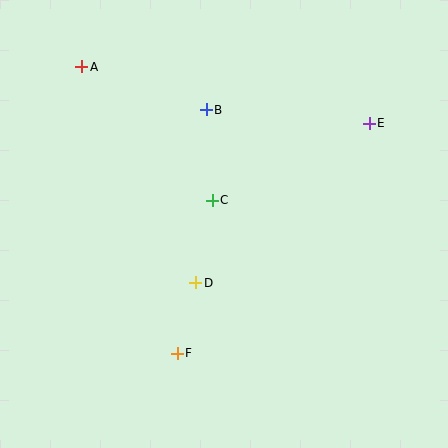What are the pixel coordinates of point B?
Point B is at (206, 110).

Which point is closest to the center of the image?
Point C at (212, 200) is closest to the center.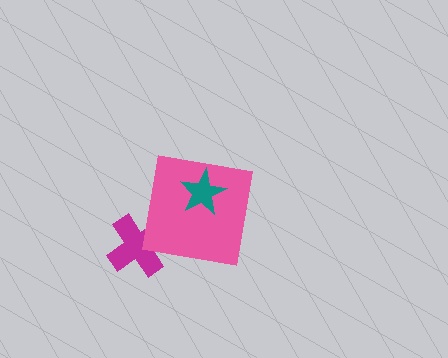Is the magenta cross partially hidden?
Yes, it is partially covered by another shape.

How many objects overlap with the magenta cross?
1 object overlaps with the magenta cross.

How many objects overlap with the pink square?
2 objects overlap with the pink square.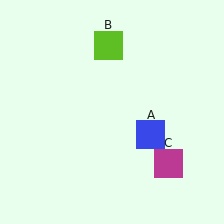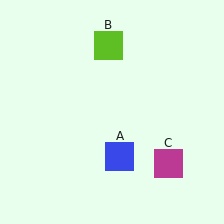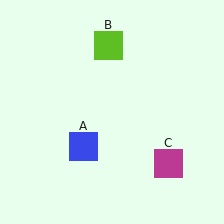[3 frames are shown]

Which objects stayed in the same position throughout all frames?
Lime square (object B) and magenta square (object C) remained stationary.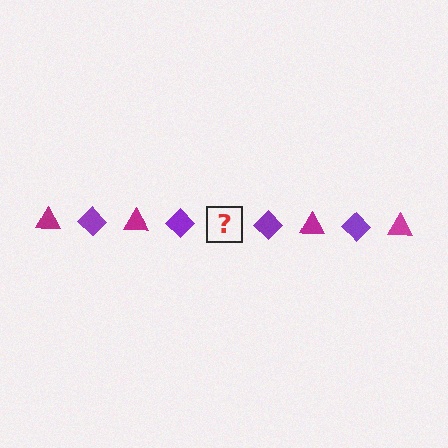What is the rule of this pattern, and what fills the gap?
The rule is that the pattern alternates between magenta triangle and purple diamond. The gap should be filled with a magenta triangle.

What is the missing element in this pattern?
The missing element is a magenta triangle.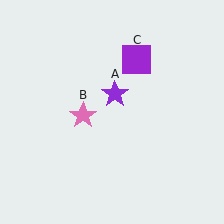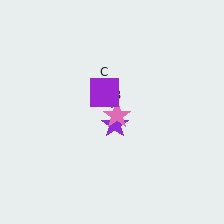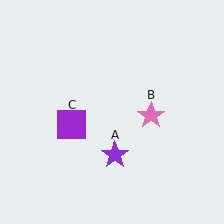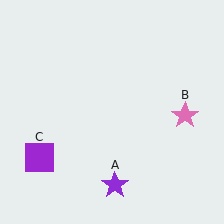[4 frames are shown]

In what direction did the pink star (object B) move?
The pink star (object B) moved right.